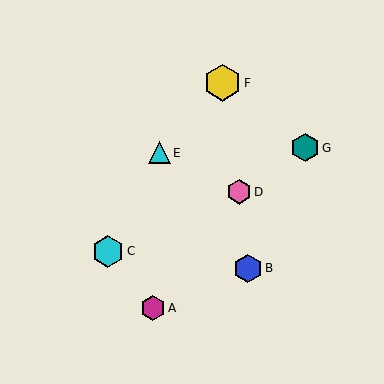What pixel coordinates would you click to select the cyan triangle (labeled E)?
Click at (159, 153) to select the cyan triangle E.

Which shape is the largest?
The yellow hexagon (labeled F) is the largest.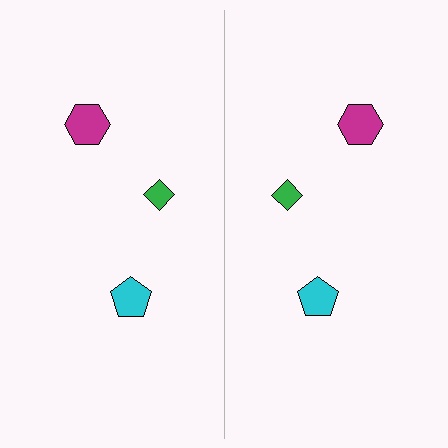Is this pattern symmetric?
Yes, this pattern has bilateral (reflection) symmetry.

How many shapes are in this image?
There are 6 shapes in this image.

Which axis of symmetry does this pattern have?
The pattern has a vertical axis of symmetry running through the center of the image.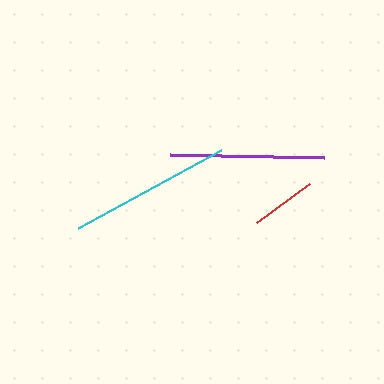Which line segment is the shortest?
The red line is the shortest at approximately 66 pixels.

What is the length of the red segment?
The red segment is approximately 66 pixels long.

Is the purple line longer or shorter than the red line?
The purple line is longer than the red line.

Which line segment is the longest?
The cyan line is the longest at approximately 162 pixels.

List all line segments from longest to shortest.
From longest to shortest: cyan, purple, red.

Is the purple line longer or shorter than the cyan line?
The cyan line is longer than the purple line.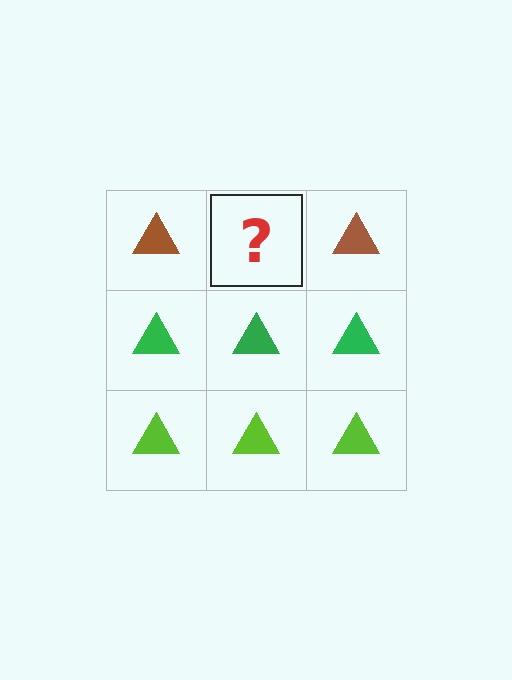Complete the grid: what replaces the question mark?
The question mark should be replaced with a brown triangle.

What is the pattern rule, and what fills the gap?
The rule is that each row has a consistent color. The gap should be filled with a brown triangle.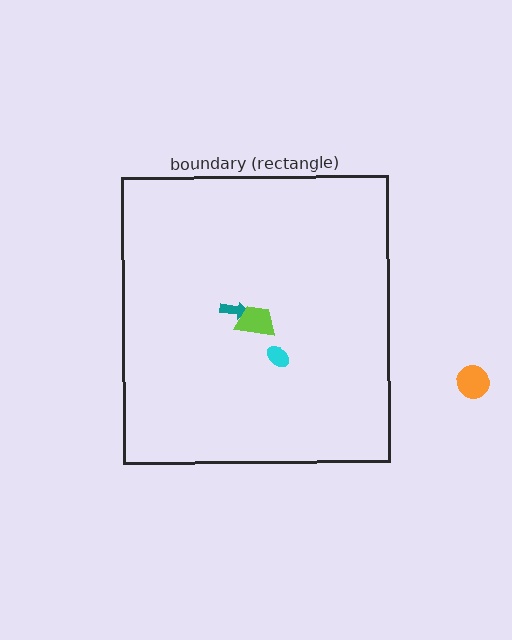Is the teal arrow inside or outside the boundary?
Inside.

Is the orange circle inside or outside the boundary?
Outside.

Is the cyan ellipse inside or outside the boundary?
Inside.